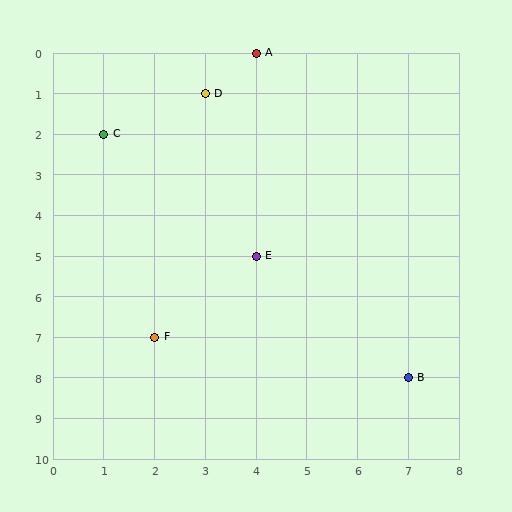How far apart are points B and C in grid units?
Points B and C are 6 columns and 6 rows apart (about 8.5 grid units diagonally).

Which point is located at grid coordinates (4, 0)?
Point A is at (4, 0).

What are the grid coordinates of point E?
Point E is at grid coordinates (4, 5).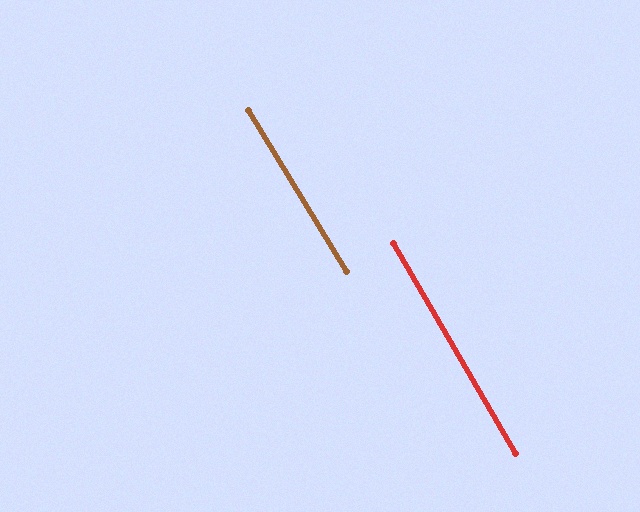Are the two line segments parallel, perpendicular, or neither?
Parallel — their directions differ by only 1.3°.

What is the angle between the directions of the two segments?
Approximately 1 degree.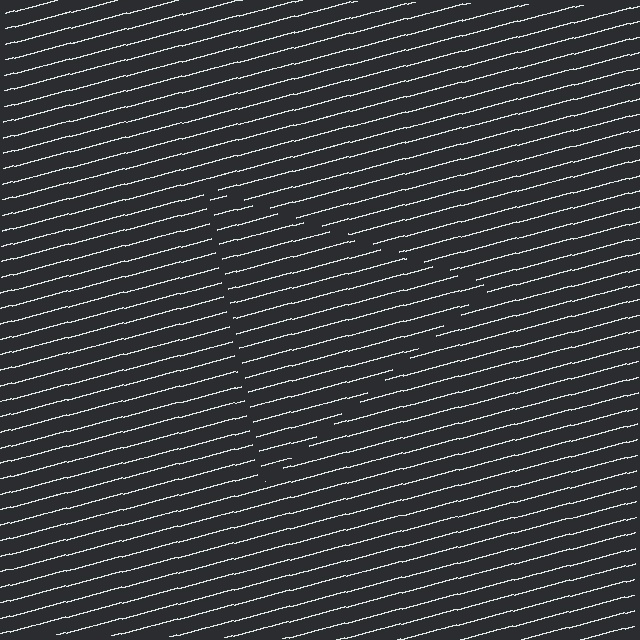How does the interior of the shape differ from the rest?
The interior of the shape contains the same grating, shifted by half a period — the contour is defined by the phase discontinuity where line-ends from the inner and outer gratings abut.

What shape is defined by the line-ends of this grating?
An illusory triangle. The interior of the shape contains the same grating, shifted by half a period — the contour is defined by the phase discontinuity where line-ends from the inner and outer gratings abut.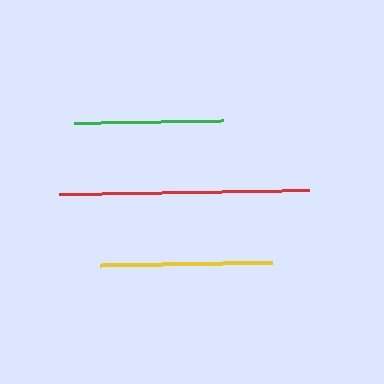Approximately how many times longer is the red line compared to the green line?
The red line is approximately 1.7 times the length of the green line.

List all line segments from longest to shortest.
From longest to shortest: red, yellow, green.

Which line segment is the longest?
The red line is the longest at approximately 251 pixels.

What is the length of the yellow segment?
The yellow segment is approximately 172 pixels long.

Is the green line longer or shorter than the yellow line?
The yellow line is longer than the green line.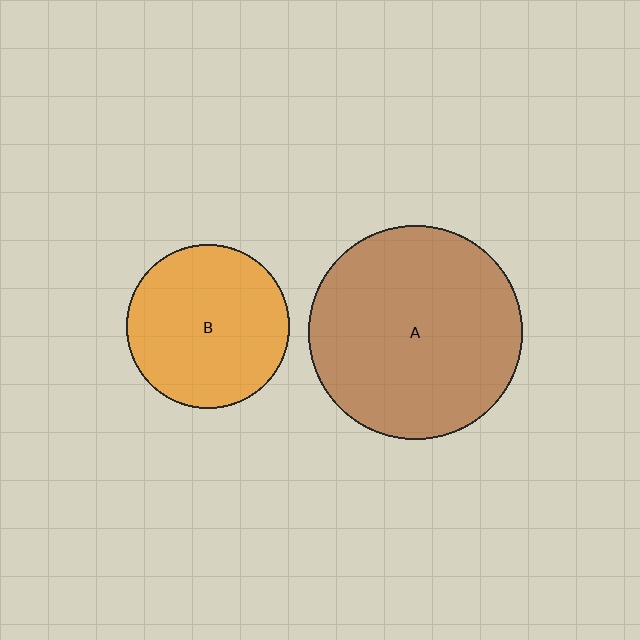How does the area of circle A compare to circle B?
Approximately 1.7 times.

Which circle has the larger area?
Circle A (brown).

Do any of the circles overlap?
No, none of the circles overlap.